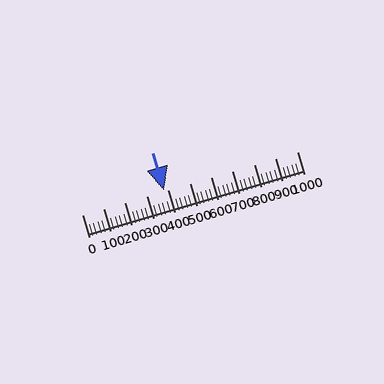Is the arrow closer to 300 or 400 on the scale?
The arrow is closer to 400.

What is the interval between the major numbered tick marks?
The major tick marks are spaced 100 units apart.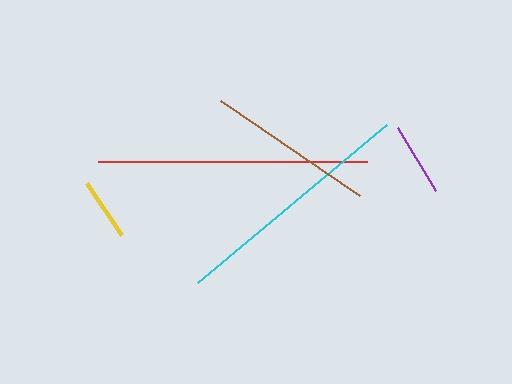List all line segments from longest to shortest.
From longest to shortest: red, cyan, brown, purple, yellow.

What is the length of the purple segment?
The purple segment is approximately 73 pixels long.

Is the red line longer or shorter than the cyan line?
The red line is longer than the cyan line.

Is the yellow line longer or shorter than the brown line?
The brown line is longer than the yellow line.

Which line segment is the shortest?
The yellow line is the shortest at approximately 62 pixels.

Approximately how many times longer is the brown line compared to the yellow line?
The brown line is approximately 2.7 times the length of the yellow line.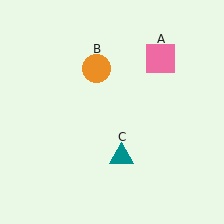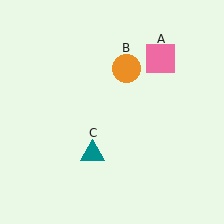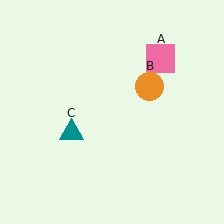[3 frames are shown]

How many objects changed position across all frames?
2 objects changed position: orange circle (object B), teal triangle (object C).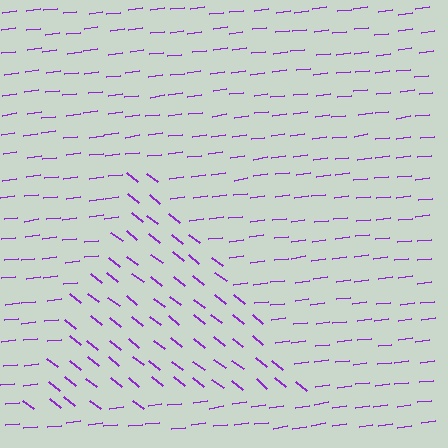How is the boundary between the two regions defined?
The boundary is defined purely by a change in line orientation (approximately 45 degrees difference). All lines are the same color and thickness.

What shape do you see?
I see a triangle.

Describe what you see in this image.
The image is filled with small purple line segments. A triangle region in the image has lines oriented differently from the surrounding lines, creating a visible texture boundary.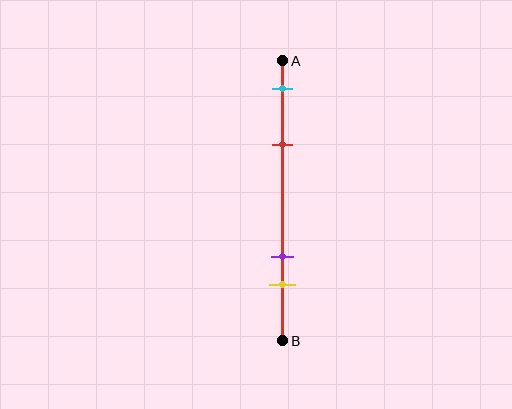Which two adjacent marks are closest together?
The purple and yellow marks are the closest adjacent pair.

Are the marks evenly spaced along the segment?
No, the marks are not evenly spaced.